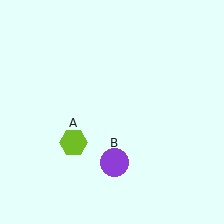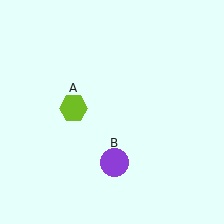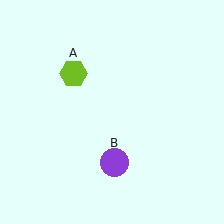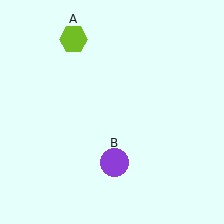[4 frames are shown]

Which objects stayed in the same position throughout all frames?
Purple circle (object B) remained stationary.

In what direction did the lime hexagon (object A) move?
The lime hexagon (object A) moved up.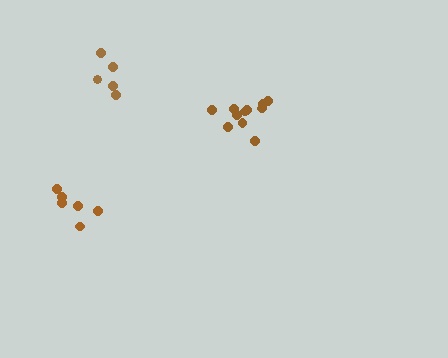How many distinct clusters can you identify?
There are 3 distinct clusters.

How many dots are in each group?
Group 1: 11 dots, Group 2: 6 dots, Group 3: 5 dots (22 total).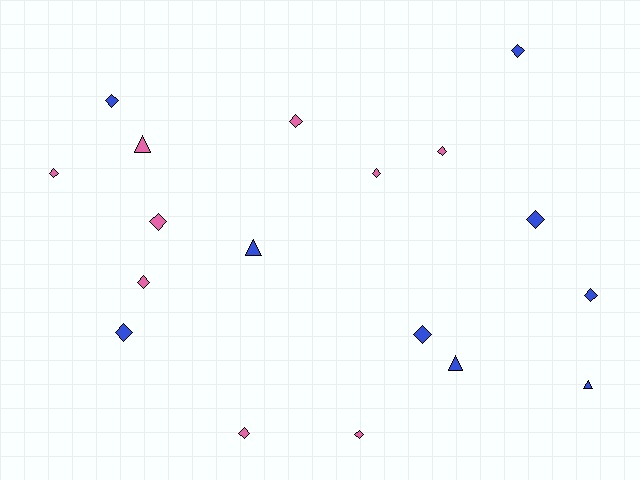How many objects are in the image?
There are 18 objects.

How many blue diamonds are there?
There are 6 blue diamonds.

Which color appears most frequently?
Blue, with 9 objects.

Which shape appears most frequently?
Diamond, with 14 objects.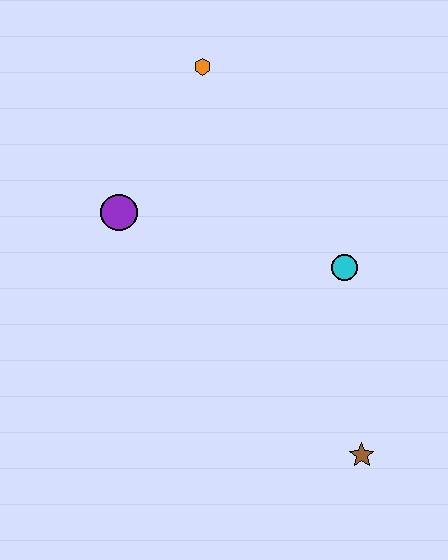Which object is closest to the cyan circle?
The brown star is closest to the cyan circle.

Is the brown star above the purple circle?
No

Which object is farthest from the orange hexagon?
The brown star is farthest from the orange hexagon.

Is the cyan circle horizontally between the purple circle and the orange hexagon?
No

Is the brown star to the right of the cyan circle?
Yes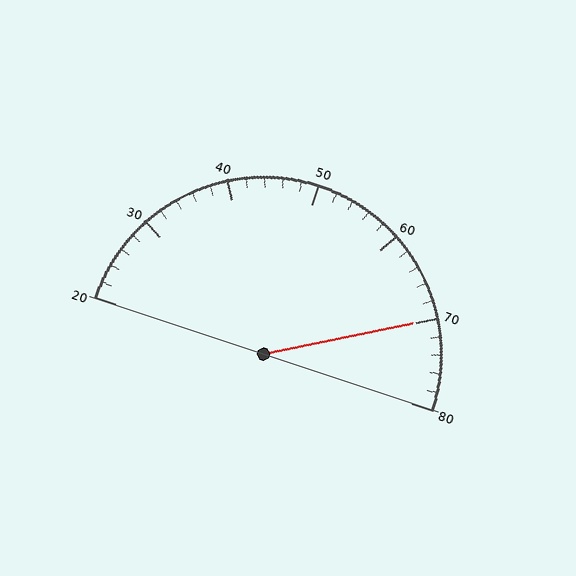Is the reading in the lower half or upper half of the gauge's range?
The reading is in the upper half of the range (20 to 80).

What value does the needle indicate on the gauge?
The needle indicates approximately 70.